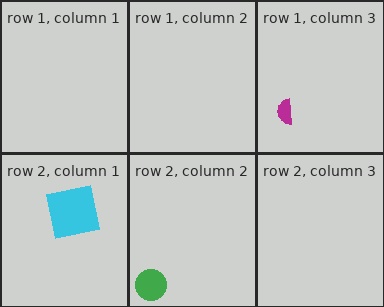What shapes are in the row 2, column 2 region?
The green circle.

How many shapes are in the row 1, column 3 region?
1.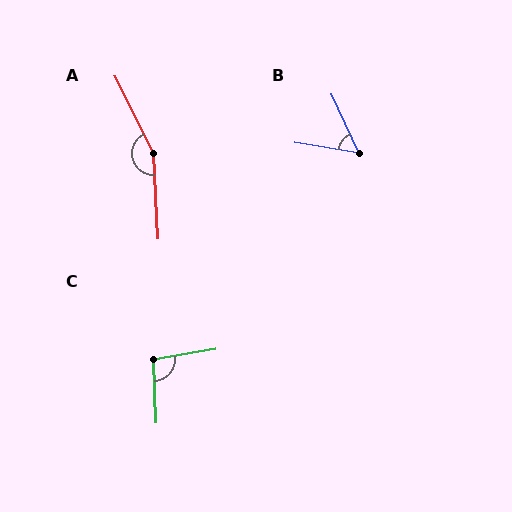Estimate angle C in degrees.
Approximately 97 degrees.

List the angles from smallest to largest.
B (56°), C (97°), A (156°).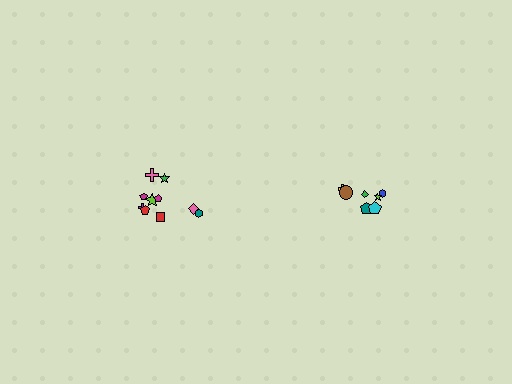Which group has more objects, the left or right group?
The left group.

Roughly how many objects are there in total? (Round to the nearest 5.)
Roughly 15 objects in total.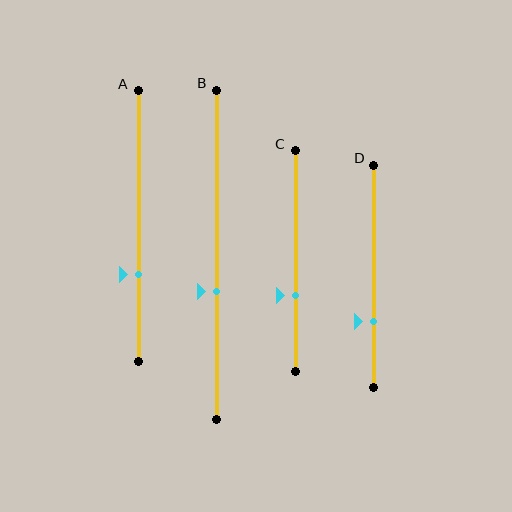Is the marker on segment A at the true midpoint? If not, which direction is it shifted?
No, the marker on segment A is shifted downward by about 18% of the segment length.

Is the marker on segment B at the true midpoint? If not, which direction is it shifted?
No, the marker on segment B is shifted downward by about 11% of the segment length.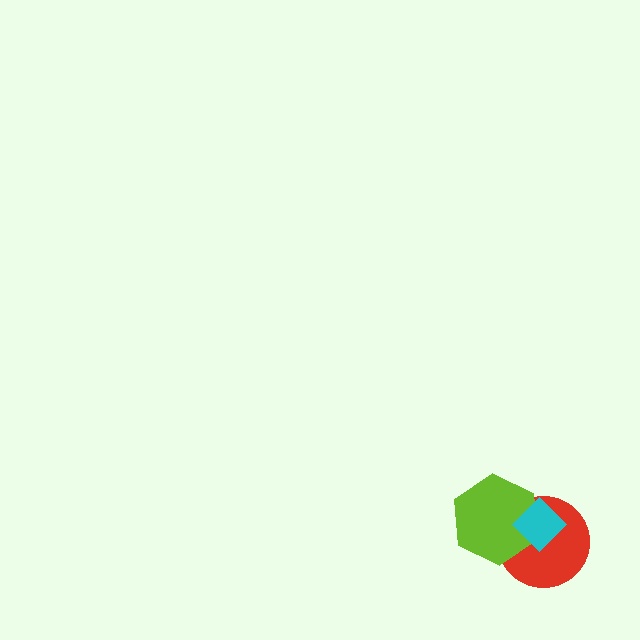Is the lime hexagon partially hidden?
Yes, it is partially covered by another shape.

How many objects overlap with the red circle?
2 objects overlap with the red circle.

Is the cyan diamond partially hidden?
No, no other shape covers it.